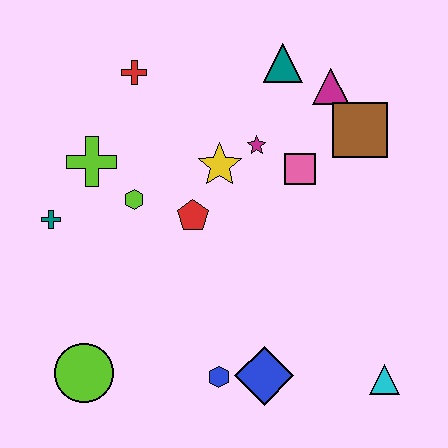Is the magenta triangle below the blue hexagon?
No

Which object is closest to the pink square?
The magenta star is closest to the pink square.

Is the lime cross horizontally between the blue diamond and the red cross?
No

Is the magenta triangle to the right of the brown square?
No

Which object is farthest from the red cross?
The cyan triangle is farthest from the red cross.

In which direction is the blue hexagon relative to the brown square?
The blue hexagon is below the brown square.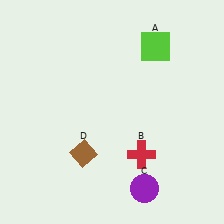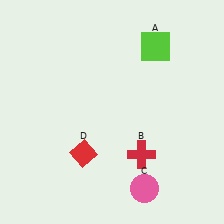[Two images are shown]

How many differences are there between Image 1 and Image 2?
There are 2 differences between the two images.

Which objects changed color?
C changed from purple to pink. D changed from brown to red.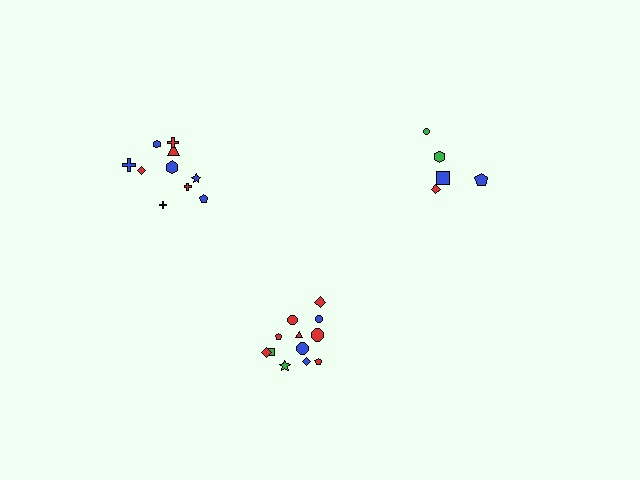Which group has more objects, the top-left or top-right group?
The top-left group.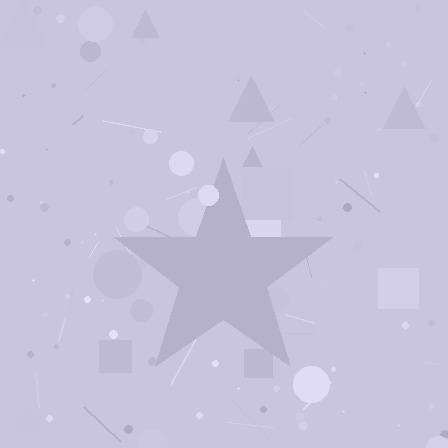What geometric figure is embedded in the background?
A star is embedded in the background.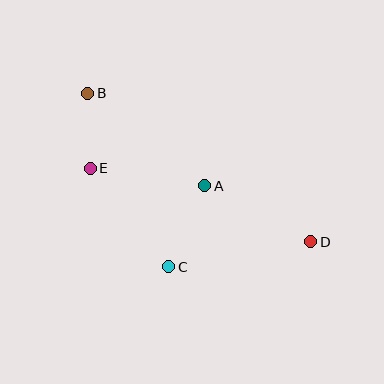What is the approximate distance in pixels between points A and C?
The distance between A and C is approximately 89 pixels.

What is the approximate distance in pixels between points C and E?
The distance between C and E is approximately 126 pixels.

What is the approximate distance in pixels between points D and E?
The distance between D and E is approximately 232 pixels.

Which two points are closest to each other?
Points B and E are closest to each other.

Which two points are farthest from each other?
Points B and D are farthest from each other.